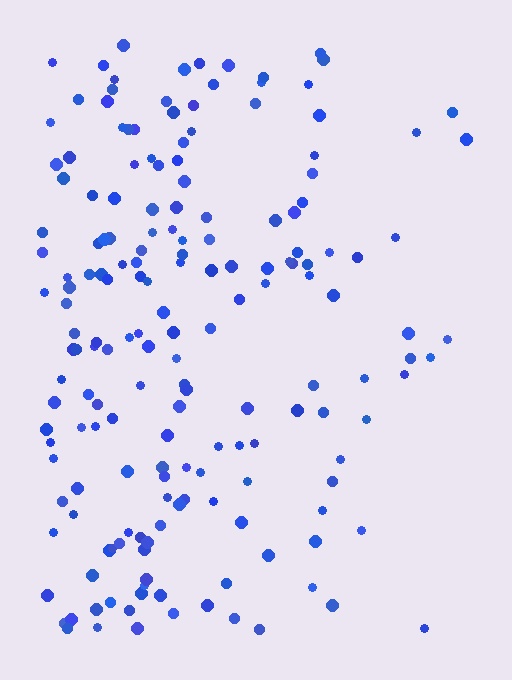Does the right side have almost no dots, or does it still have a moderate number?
Still a moderate number, just noticeably fewer than the left.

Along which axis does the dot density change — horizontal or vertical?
Horizontal.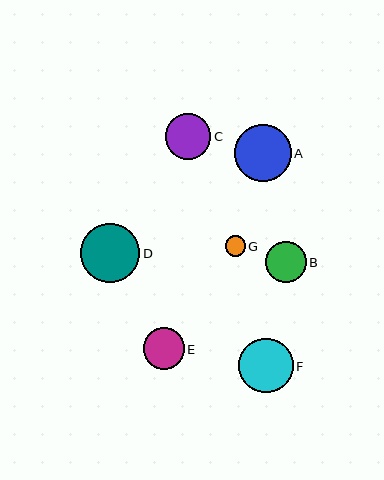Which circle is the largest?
Circle D is the largest with a size of approximately 59 pixels.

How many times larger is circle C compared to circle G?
Circle C is approximately 2.3 times the size of circle G.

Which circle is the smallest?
Circle G is the smallest with a size of approximately 20 pixels.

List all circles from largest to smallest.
From largest to smallest: D, A, F, C, E, B, G.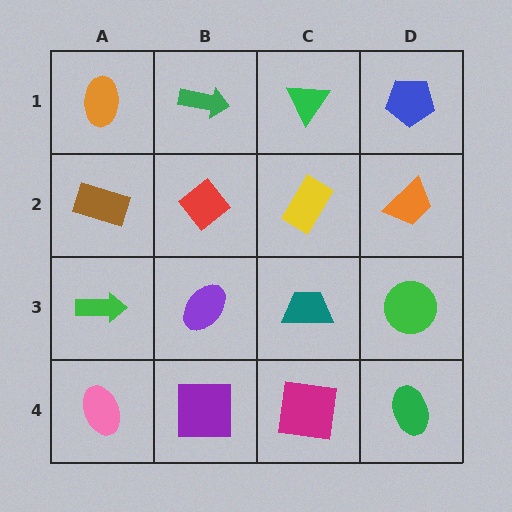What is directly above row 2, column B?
A green arrow.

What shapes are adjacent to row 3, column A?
A brown rectangle (row 2, column A), a pink ellipse (row 4, column A), a purple ellipse (row 3, column B).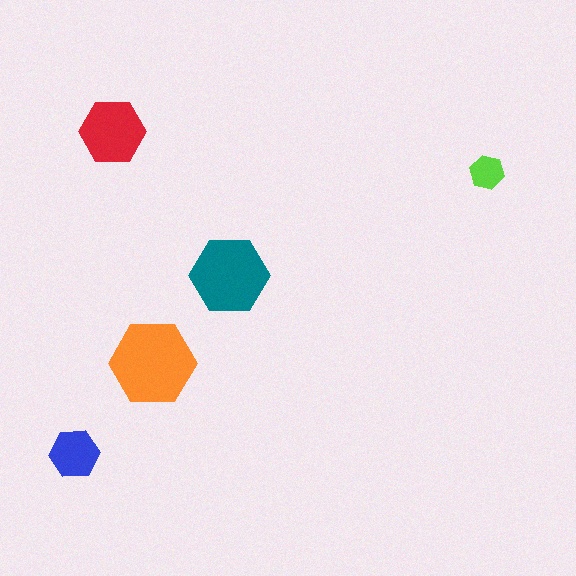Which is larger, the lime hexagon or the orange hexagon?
The orange one.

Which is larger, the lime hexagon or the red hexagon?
The red one.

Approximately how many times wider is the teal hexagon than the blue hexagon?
About 1.5 times wider.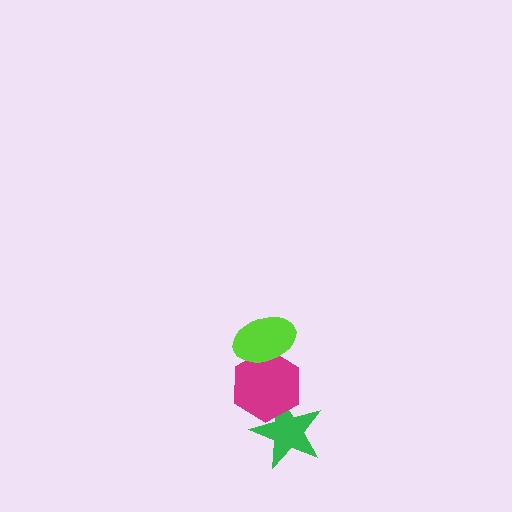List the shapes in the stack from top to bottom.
From top to bottom: the lime ellipse, the magenta hexagon, the green star.